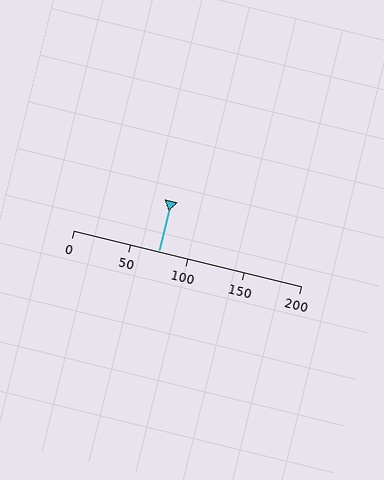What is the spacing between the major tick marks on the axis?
The major ticks are spaced 50 apart.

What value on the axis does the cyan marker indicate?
The marker indicates approximately 75.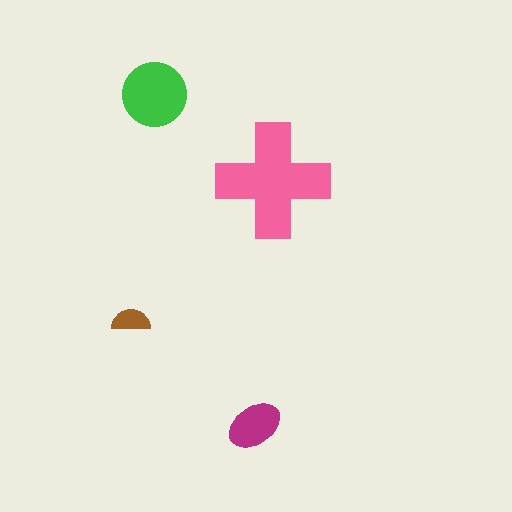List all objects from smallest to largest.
The brown semicircle, the magenta ellipse, the green circle, the pink cross.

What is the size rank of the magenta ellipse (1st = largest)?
3rd.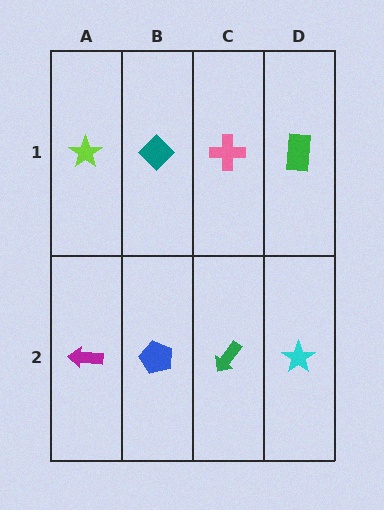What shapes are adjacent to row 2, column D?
A green rectangle (row 1, column D), a green arrow (row 2, column C).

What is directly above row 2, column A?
A lime star.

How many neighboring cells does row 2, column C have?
3.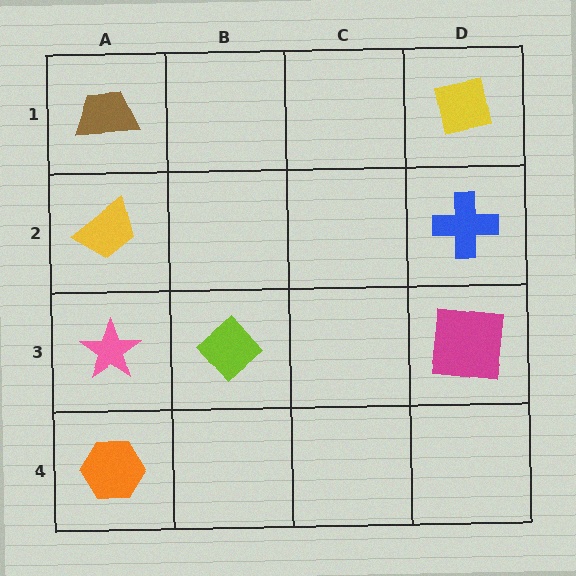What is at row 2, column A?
A yellow trapezoid.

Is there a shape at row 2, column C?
No, that cell is empty.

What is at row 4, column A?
An orange hexagon.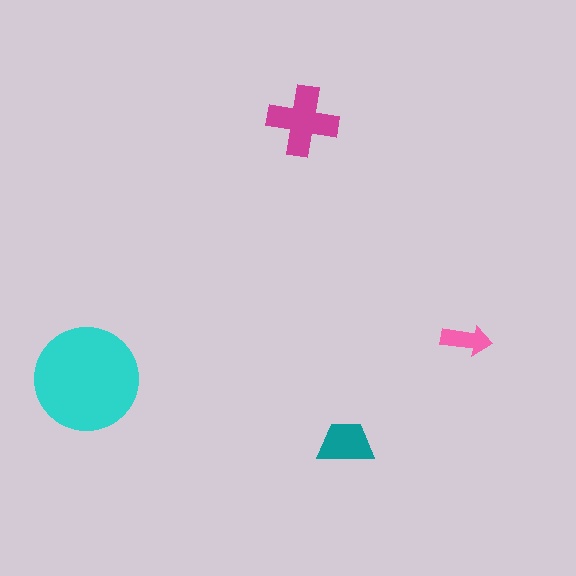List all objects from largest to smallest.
The cyan circle, the magenta cross, the teal trapezoid, the pink arrow.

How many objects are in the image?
There are 4 objects in the image.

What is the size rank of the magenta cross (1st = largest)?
2nd.